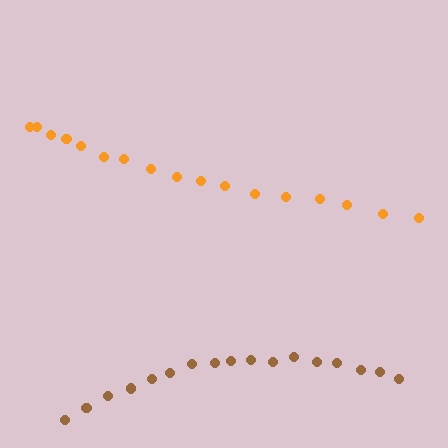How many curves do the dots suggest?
There are 2 distinct paths.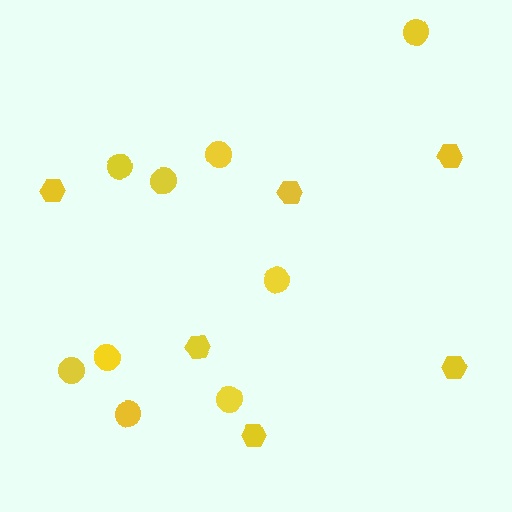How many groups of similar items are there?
There are 2 groups: one group of hexagons (6) and one group of circles (9).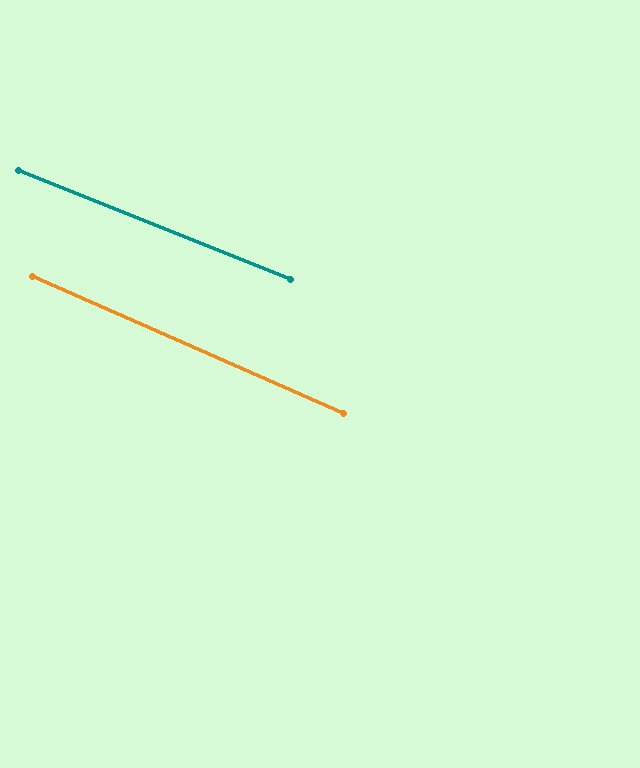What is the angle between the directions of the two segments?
Approximately 2 degrees.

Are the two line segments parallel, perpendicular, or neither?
Parallel — their directions differ by only 1.9°.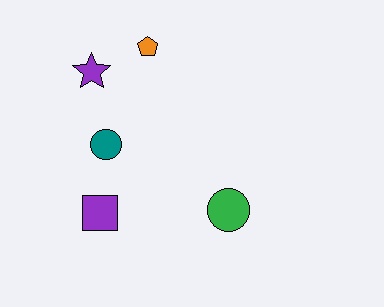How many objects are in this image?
There are 5 objects.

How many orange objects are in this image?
There is 1 orange object.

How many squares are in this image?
There is 1 square.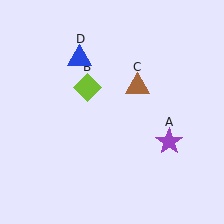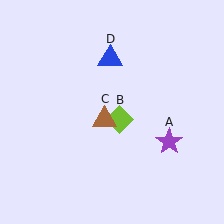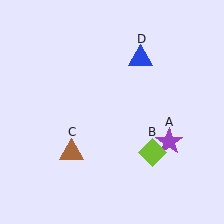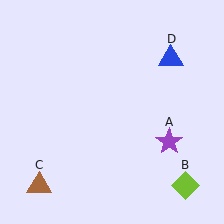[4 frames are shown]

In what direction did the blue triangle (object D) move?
The blue triangle (object D) moved right.